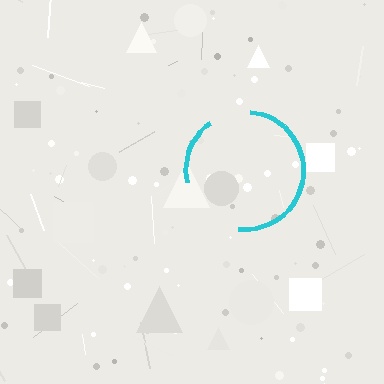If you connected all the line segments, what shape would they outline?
They would outline a circle.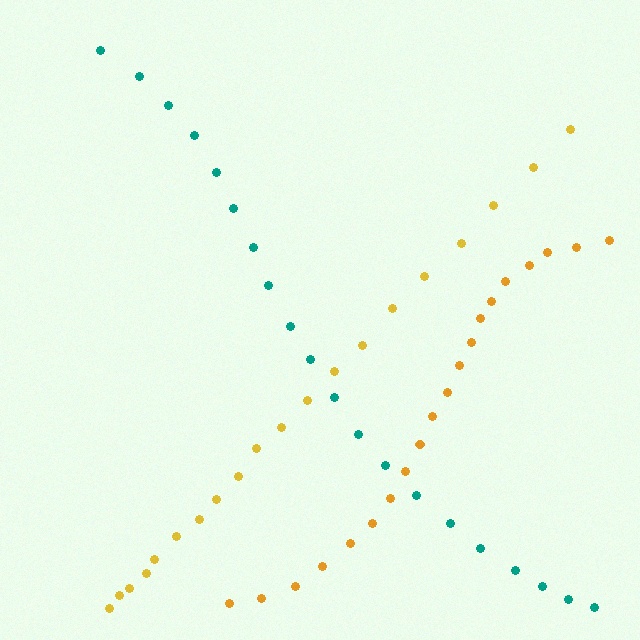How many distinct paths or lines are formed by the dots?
There are 3 distinct paths.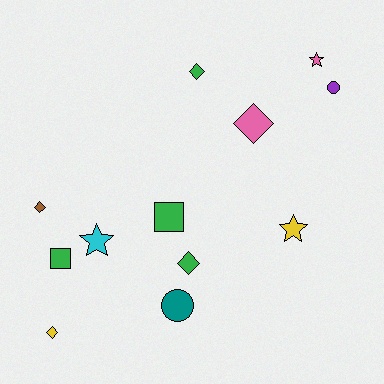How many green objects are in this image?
There are 4 green objects.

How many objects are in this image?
There are 12 objects.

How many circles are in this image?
There are 2 circles.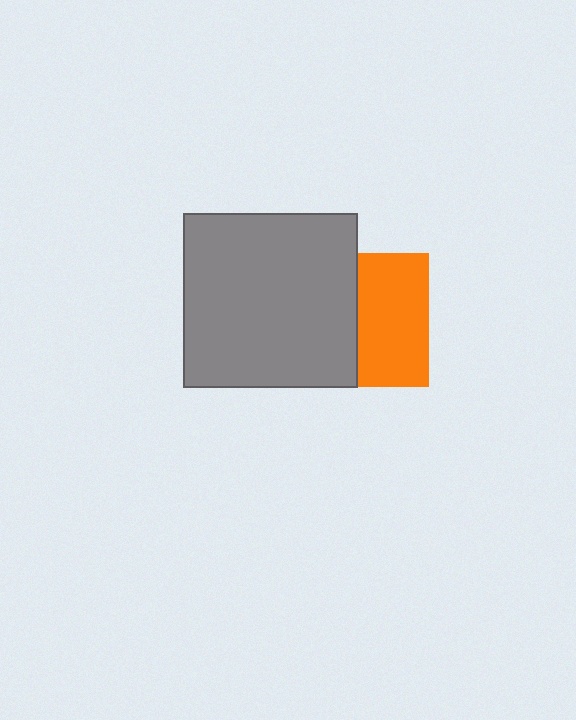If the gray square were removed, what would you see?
You would see the complete orange square.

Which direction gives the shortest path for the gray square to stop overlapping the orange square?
Moving left gives the shortest separation.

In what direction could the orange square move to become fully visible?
The orange square could move right. That would shift it out from behind the gray square entirely.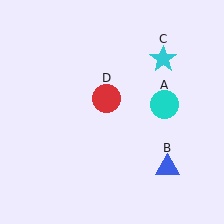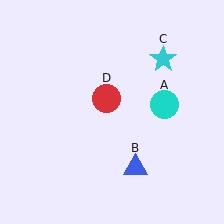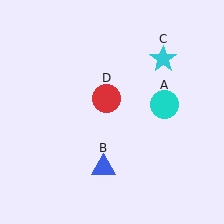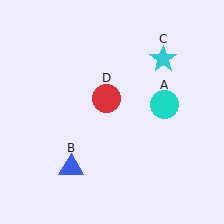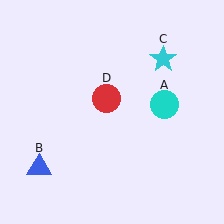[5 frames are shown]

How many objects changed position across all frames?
1 object changed position: blue triangle (object B).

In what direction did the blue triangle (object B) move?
The blue triangle (object B) moved left.